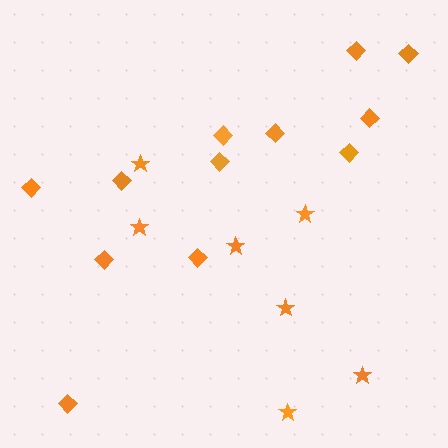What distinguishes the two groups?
There are 2 groups: one group of diamonds (12) and one group of stars (7).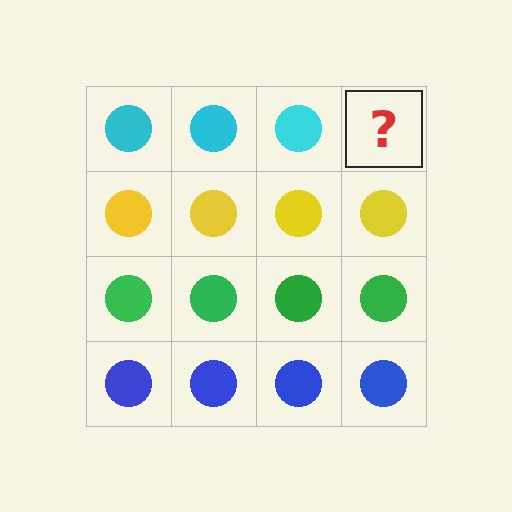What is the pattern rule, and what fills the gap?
The rule is that each row has a consistent color. The gap should be filled with a cyan circle.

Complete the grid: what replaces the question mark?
The question mark should be replaced with a cyan circle.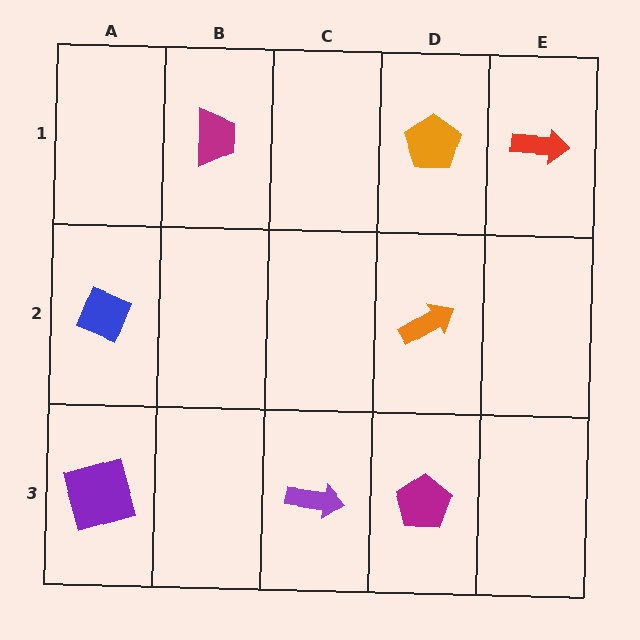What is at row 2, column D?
An orange arrow.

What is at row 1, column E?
A red arrow.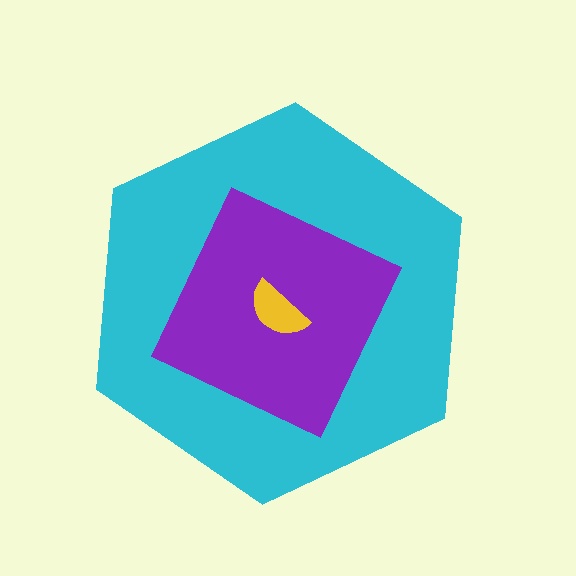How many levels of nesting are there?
3.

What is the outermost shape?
The cyan hexagon.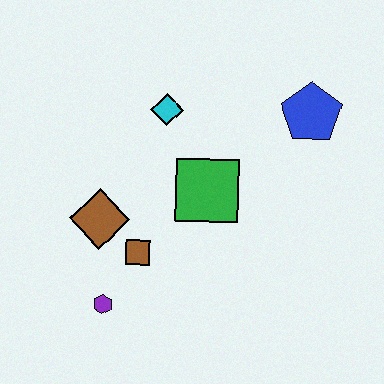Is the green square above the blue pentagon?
No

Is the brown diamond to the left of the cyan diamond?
Yes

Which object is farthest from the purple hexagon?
The blue pentagon is farthest from the purple hexagon.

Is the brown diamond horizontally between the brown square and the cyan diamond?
No